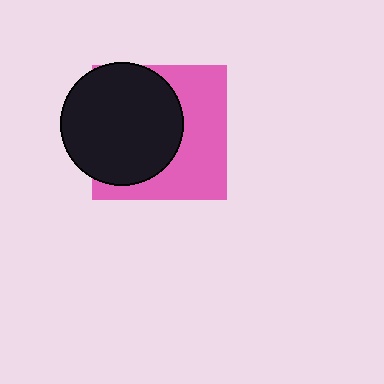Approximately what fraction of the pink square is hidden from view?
Roughly 52% of the pink square is hidden behind the black circle.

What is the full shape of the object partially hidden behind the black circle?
The partially hidden object is a pink square.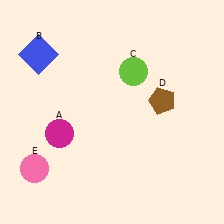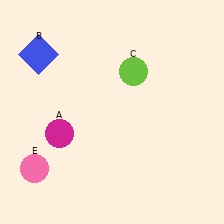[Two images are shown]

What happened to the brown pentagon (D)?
The brown pentagon (D) was removed in Image 2. It was in the top-right area of Image 1.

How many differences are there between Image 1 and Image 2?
There is 1 difference between the two images.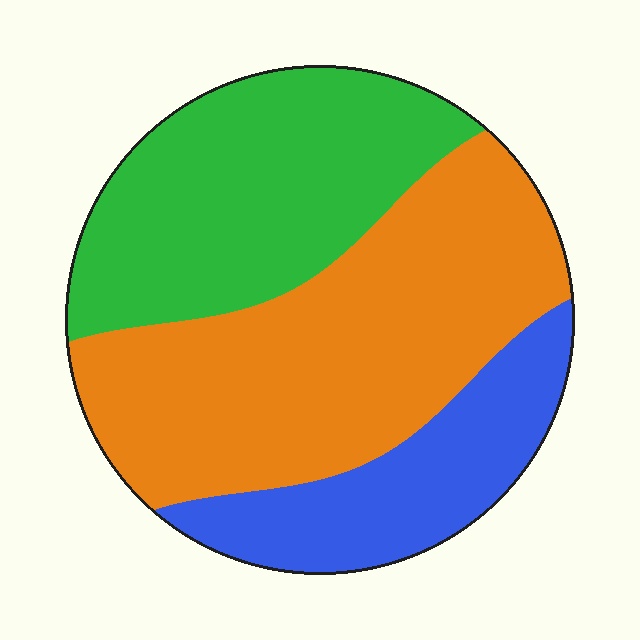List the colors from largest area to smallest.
From largest to smallest: orange, green, blue.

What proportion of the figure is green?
Green covers about 35% of the figure.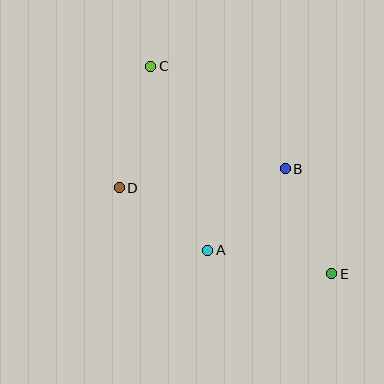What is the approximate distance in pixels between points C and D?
The distance between C and D is approximately 125 pixels.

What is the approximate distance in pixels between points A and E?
The distance between A and E is approximately 126 pixels.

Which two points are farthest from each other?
Points C and E are farthest from each other.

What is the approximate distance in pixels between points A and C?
The distance between A and C is approximately 193 pixels.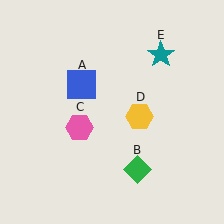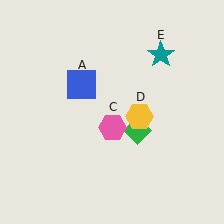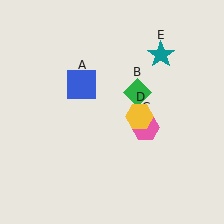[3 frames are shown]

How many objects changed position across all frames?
2 objects changed position: green diamond (object B), pink hexagon (object C).